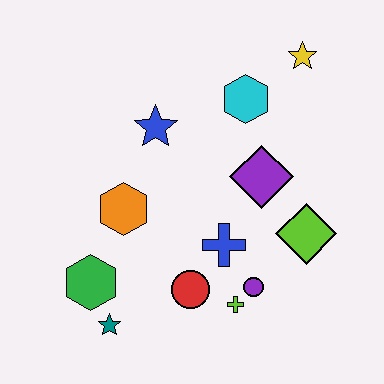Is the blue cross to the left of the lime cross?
Yes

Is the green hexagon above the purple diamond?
No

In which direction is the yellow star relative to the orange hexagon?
The yellow star is to the right of the orange hexagon.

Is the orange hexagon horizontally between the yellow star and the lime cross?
No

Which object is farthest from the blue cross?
The yellow star is farthest from the blue cross.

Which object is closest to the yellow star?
The cyan hexagon is closest to the yellow star.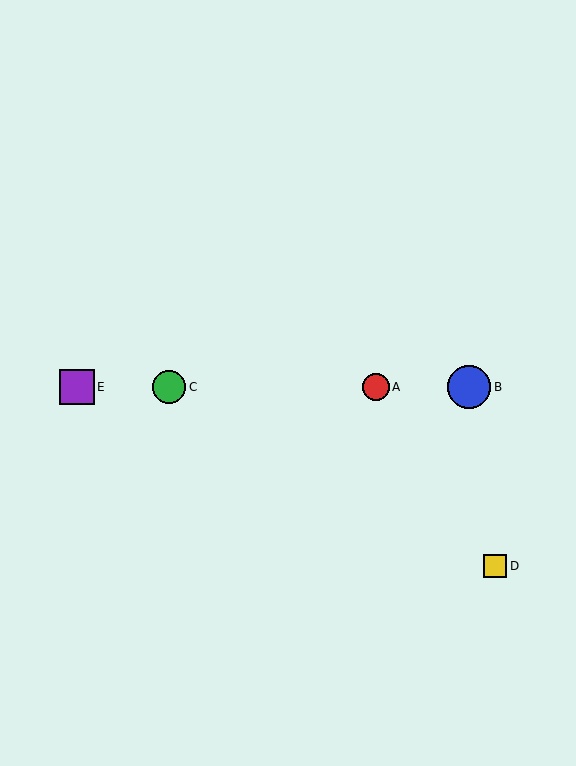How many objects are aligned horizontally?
4 objects (A, B, C, E) are aligned horizontally.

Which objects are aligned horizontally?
Objects A, B, C, E are aligned horizontally.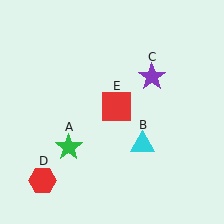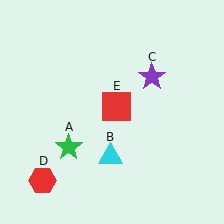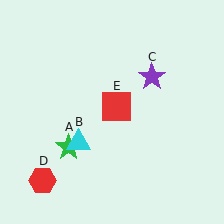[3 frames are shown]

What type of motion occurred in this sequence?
The cyan triangle (object B) rotated clockwise around the center of the scene.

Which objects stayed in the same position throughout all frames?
Green star (object A) and purple star (object C) and red hexagon (object D) and red square (object E) remained stationary.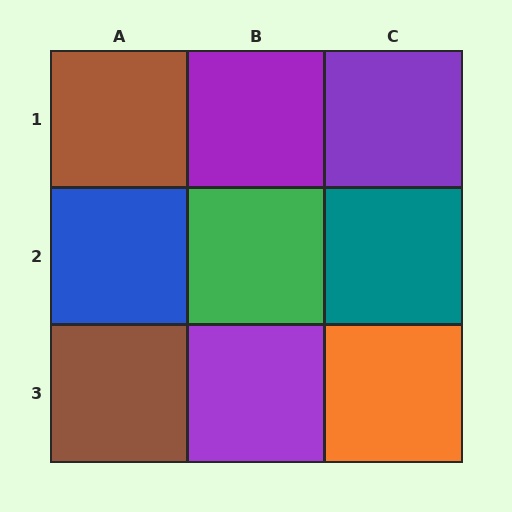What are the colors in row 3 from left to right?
Brown, purple, orange.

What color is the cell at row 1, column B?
Purple.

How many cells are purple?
3 cells are purple.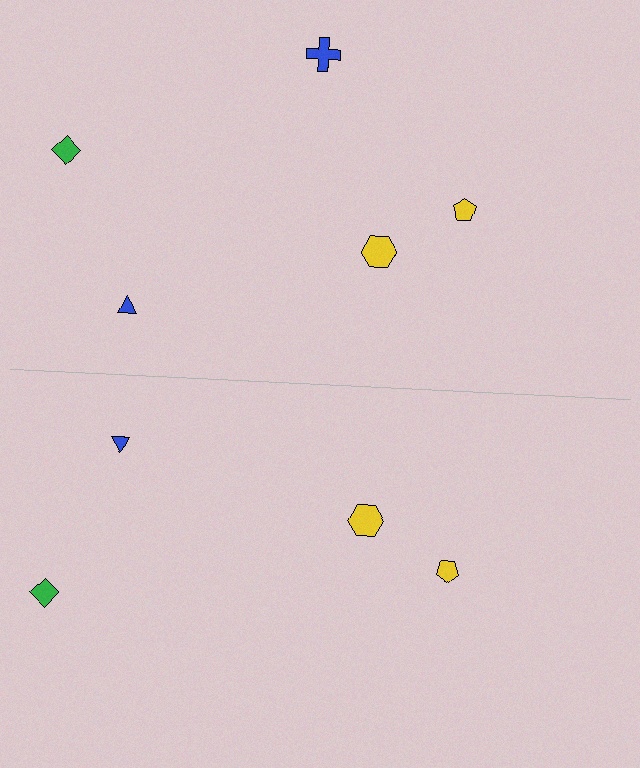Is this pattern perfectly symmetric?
No, the pattern is not perfectly symmetric. A blue cross is missing from the bottom side.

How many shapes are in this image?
There are 9 shapes in this image.